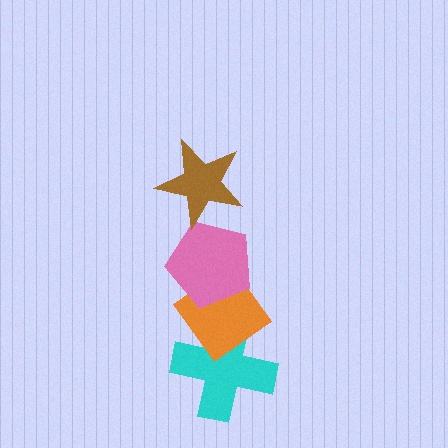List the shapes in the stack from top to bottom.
From top to bottom: the brown star, the pink pentagon, the orange diamond, the cyan cross.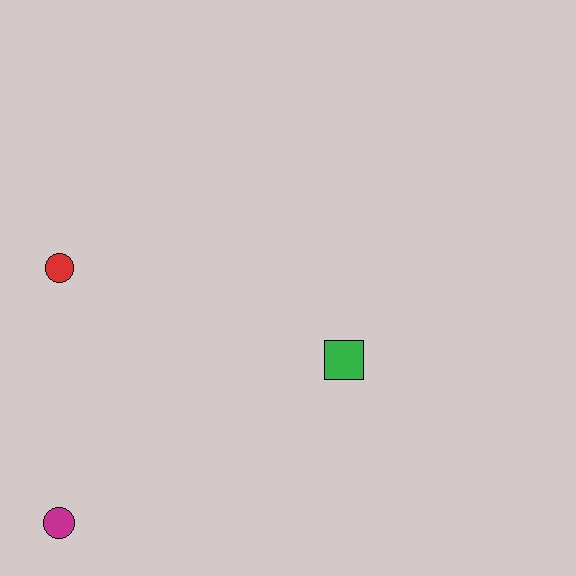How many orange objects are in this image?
There are no orange objects.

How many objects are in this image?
There are 3 objects.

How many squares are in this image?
There is 1 square.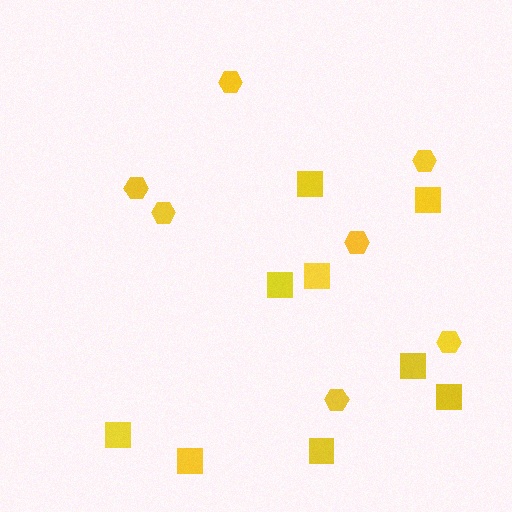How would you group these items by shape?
There are 2 groups: one group of squares (9) and one group of hexagons (7).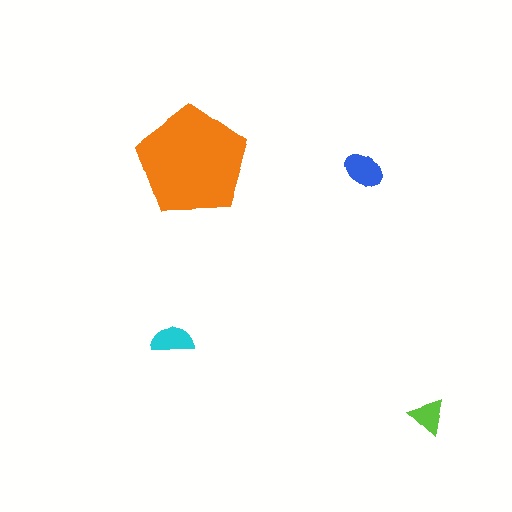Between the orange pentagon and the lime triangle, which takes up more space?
The orange pentagon.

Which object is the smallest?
The lime triangle.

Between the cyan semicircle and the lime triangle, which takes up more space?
The cyan semicircle.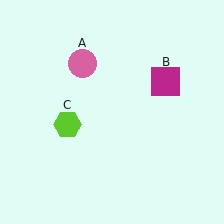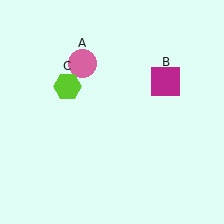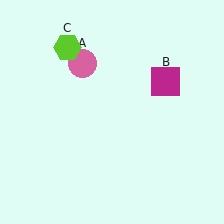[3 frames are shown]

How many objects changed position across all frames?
1 object changed position: lime hexagon (object C).